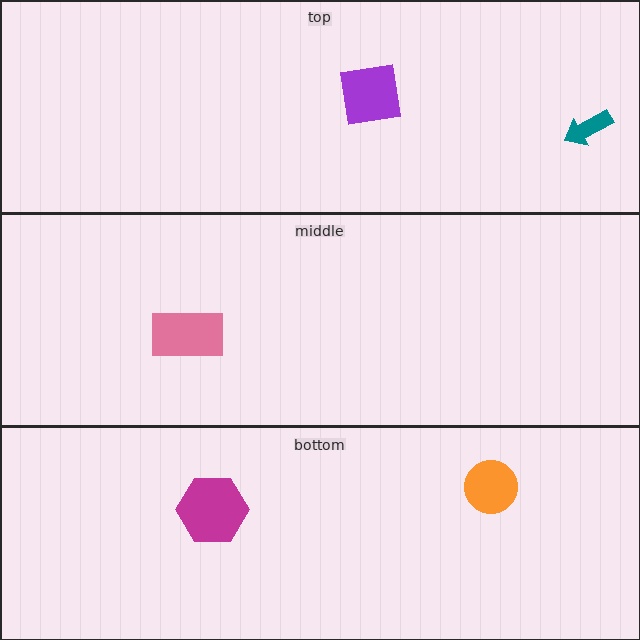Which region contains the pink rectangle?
The middle region.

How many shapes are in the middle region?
1.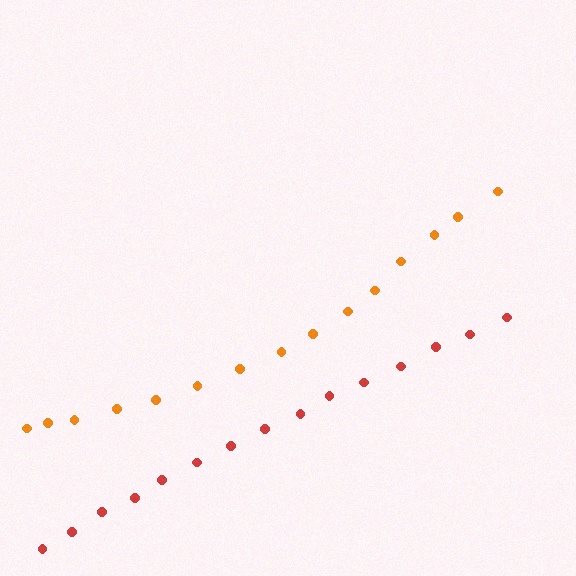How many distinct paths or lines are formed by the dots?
There are 2 distinct paths.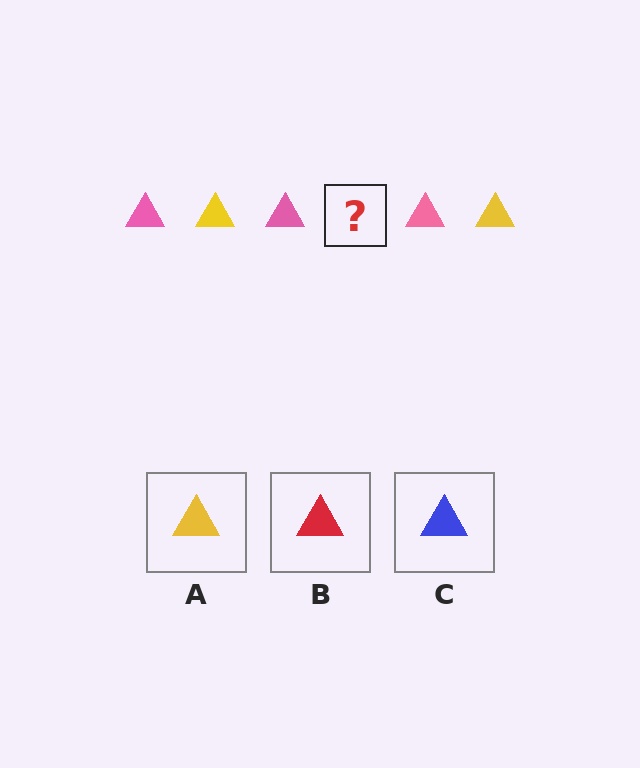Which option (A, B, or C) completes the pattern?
A.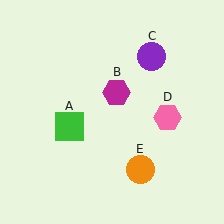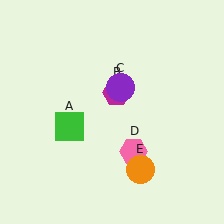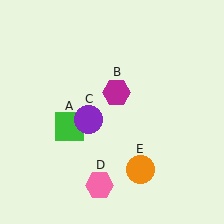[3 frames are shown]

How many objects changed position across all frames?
2 objects changed position: purple circle (object C), pink hexagon (object D).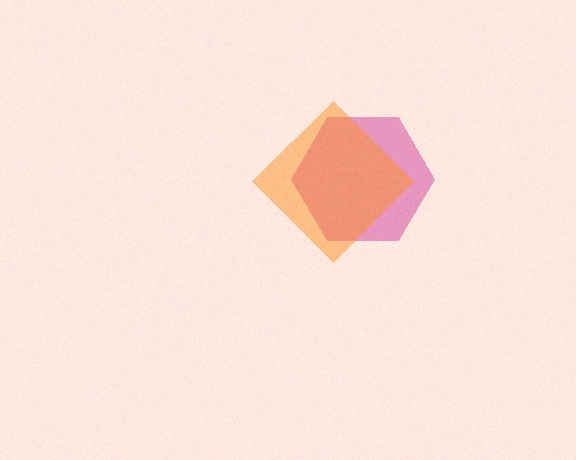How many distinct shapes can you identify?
There are 2 distinct shapes: a pink hexagon, an orange diamond.